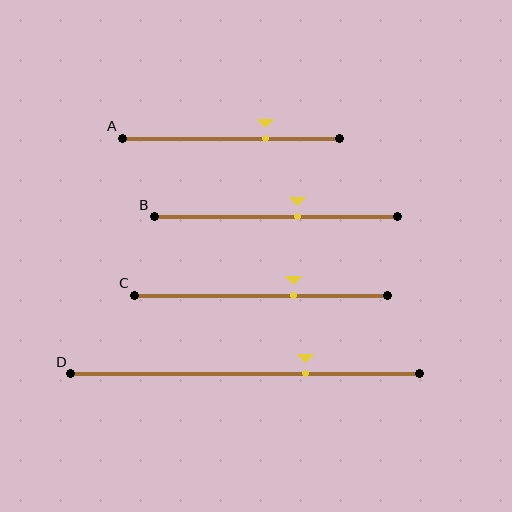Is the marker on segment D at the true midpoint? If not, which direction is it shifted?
No, the marker on segment D is shifted to the right by about 17% of the segment length.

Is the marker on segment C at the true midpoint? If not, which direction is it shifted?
No, the marker on segment C is shifted to the right by about 13% of the segment length.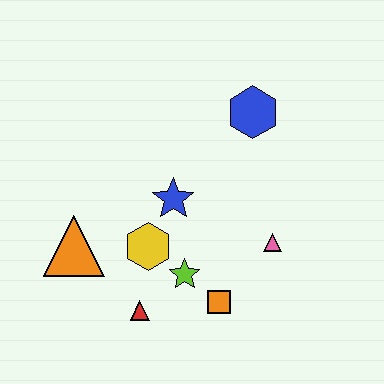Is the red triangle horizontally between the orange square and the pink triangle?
No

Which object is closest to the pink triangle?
The orange square is closest to the pink triangle.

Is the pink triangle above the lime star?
Yes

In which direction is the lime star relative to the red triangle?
The lime star is to the right of the red triangle.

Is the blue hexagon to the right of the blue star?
Yes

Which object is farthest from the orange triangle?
The blue hexagon is farthest from the orange triangle.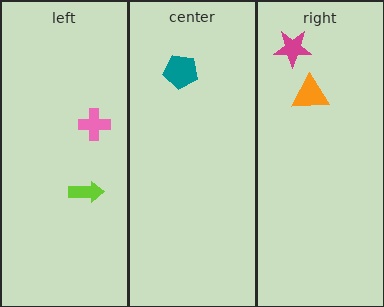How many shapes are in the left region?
2.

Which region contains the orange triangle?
The right region.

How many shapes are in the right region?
2.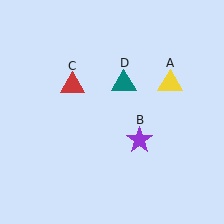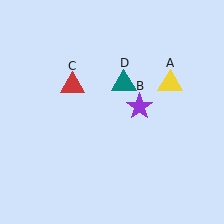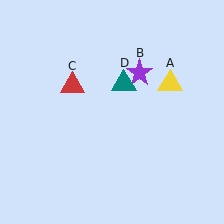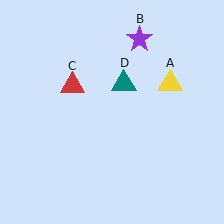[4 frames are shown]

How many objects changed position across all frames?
1 object changed position: purple star (object B).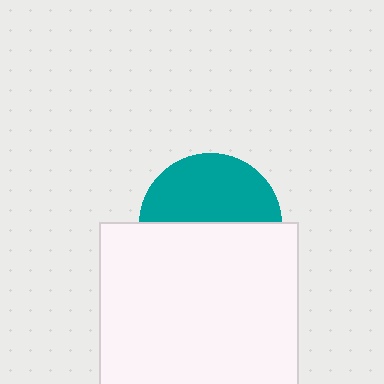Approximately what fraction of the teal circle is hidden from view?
Roughly 53% of the teal circle is hidden behind the white square.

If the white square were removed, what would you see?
You would see the complete teal circle.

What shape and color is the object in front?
The object in front is a white square.